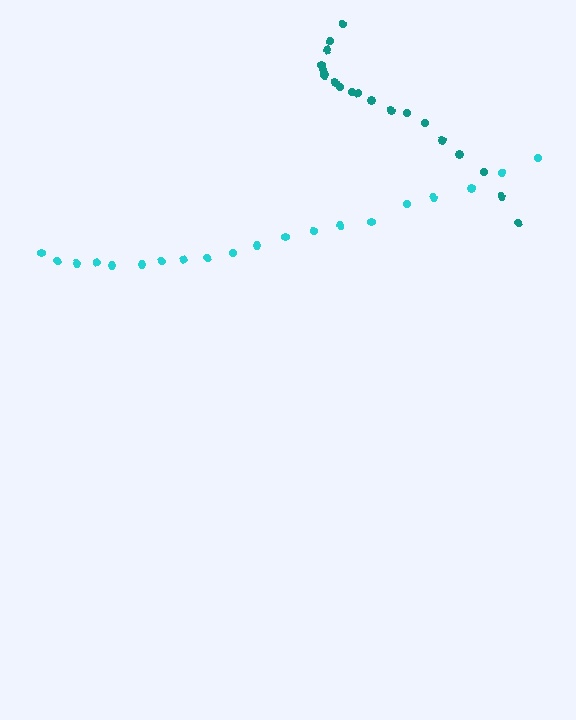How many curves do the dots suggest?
There are 2 distinct paths.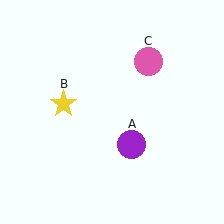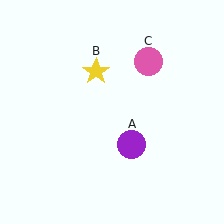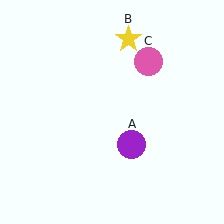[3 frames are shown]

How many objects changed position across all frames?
1 object changed position: yellow star (object B).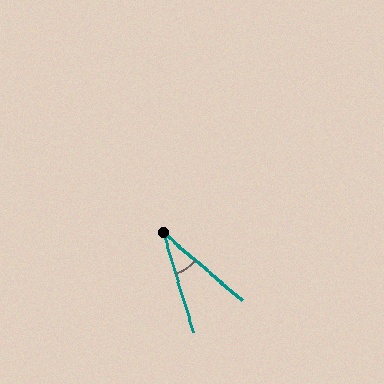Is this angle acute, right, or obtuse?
It is acute.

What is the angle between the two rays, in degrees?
Approximately 33 degrees.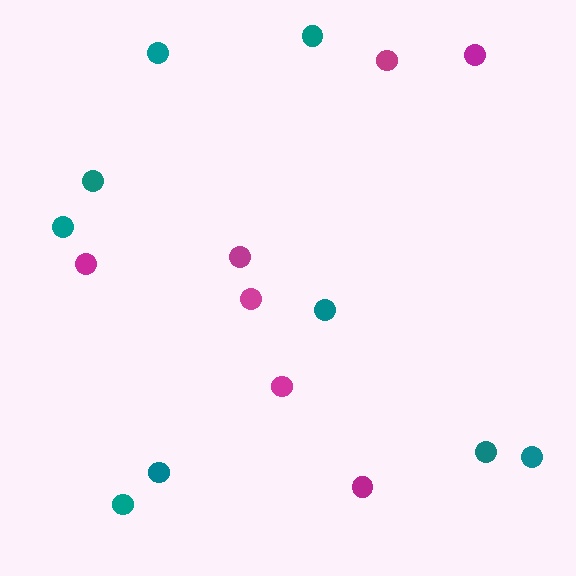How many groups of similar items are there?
There are 2 groups: one group of magenta circles (7) and one group of teal circles (9).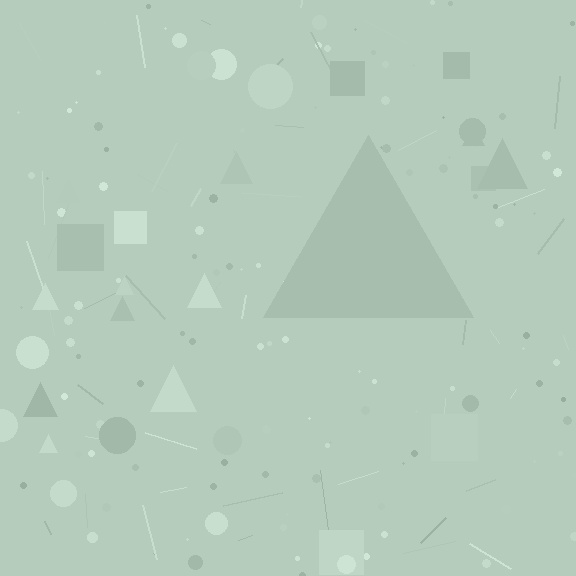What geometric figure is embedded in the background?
A triangle is embedded in the background.